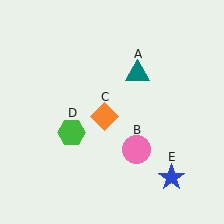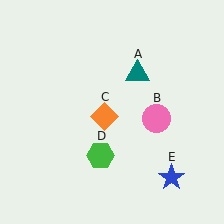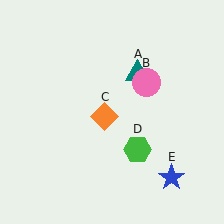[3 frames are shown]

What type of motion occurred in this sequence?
The pink circle (object B), green hexagon (object D) rotated counterclockwise around the center of the scene.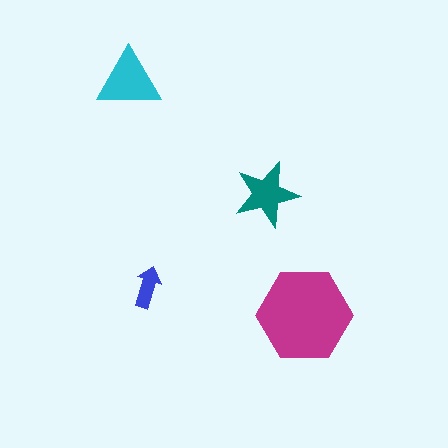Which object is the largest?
The magenta hexagon.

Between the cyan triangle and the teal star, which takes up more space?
The cyan triangle.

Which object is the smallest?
The blue arrow.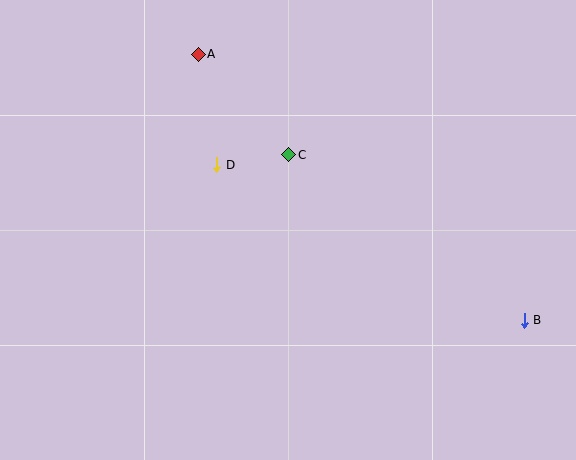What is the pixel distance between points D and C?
The distance between D and C is 73 pixels.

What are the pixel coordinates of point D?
Point D is at (216, 165).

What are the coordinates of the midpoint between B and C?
The midpoint between B and C is at (406, 238).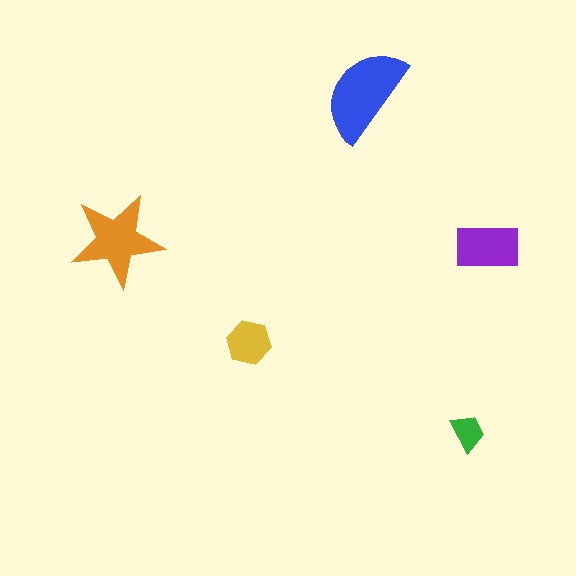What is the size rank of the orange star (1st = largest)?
2nd.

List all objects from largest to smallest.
The blue semicircle, the orange star, the purple rectangle, the yellow hexagon, the green trapezoid.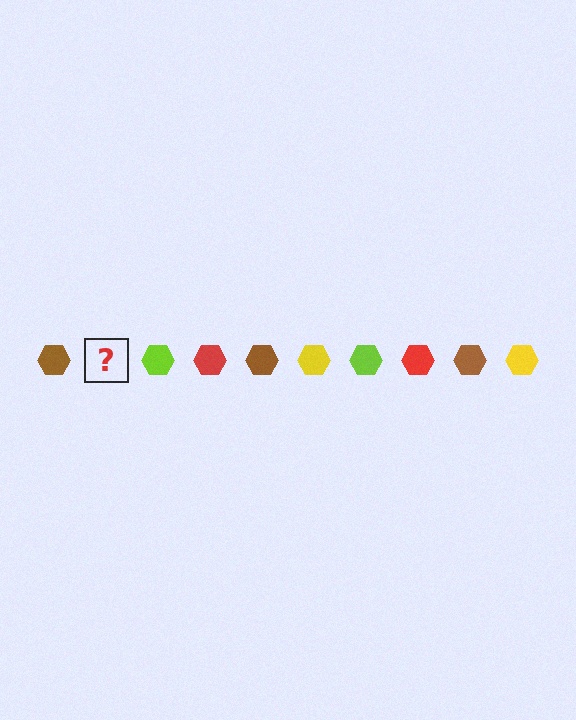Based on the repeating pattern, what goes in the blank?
The blank should be a yellow hexagon.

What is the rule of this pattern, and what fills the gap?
The rule is that the pattern cycles through brown, yellow, lime, red hexagons. The gap should be filled with a yellow hexagon.